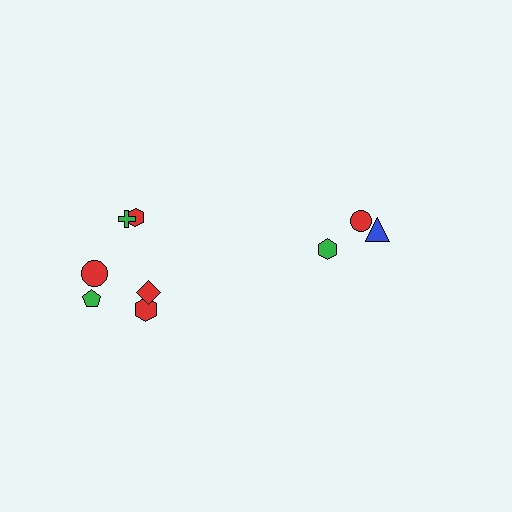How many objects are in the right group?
There are 3 objects.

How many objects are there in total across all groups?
There are 9 objects.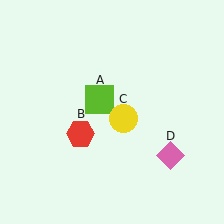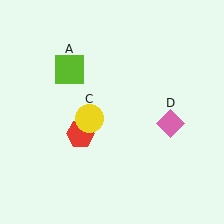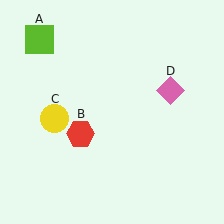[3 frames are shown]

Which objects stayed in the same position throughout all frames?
Red hexagon (object B) remained stationary.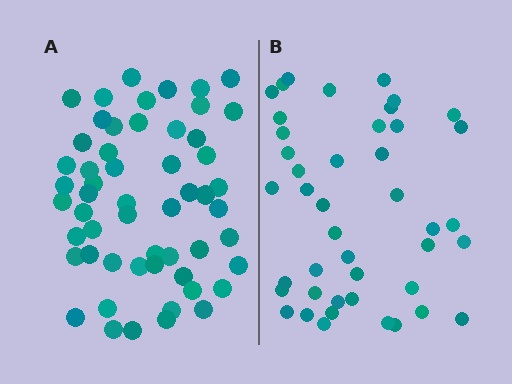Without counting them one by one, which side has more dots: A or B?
Region A (the left region) has more dots.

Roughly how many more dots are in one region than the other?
Region A has roughly 12 or so more dots than region B.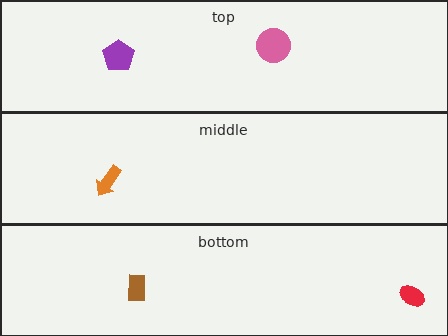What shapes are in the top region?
The purple pentagon, the pink circle.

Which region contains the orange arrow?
The middle region.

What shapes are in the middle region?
The orange arrow.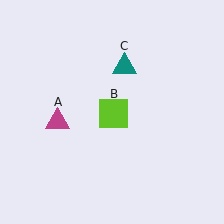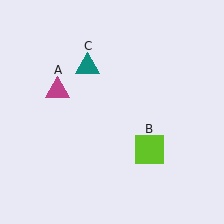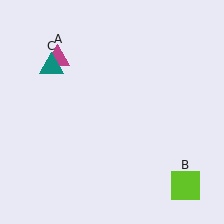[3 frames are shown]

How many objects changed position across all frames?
3 objects changed position: magenta triangle (object A), lime square (object B), teal triangle (object C).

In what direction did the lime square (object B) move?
The lime square (object B) moved down and to the right.